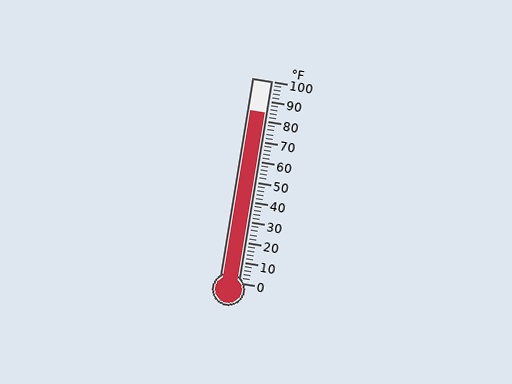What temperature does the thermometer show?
The thermometer shows approximately 84°F.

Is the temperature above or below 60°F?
The temperature is above 60°F.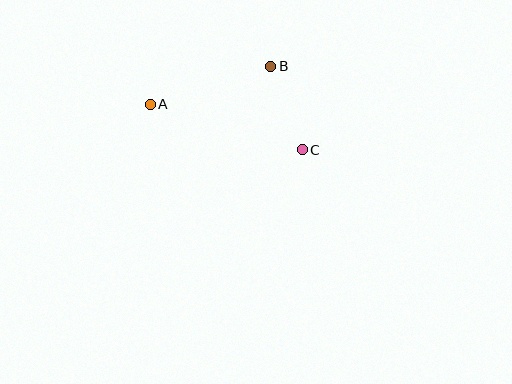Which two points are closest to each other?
Points B and C are closest to each other.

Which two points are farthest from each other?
Points A and C are farthest from each other.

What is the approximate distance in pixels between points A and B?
The distance between A and B is approximately 126 pixels.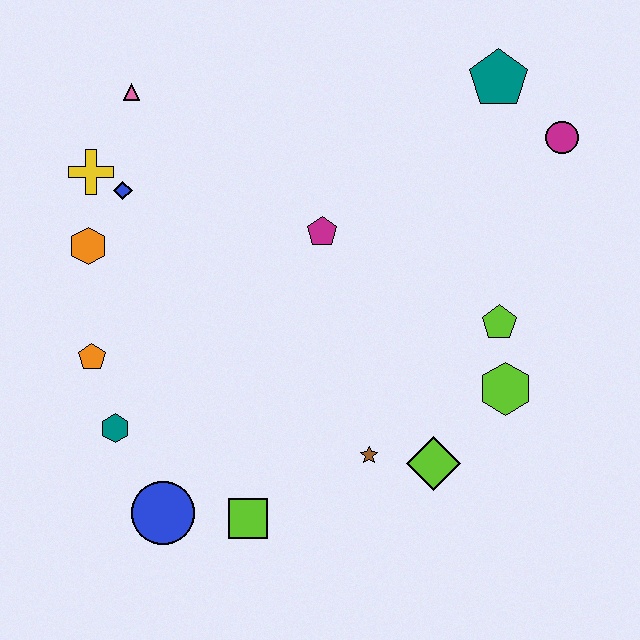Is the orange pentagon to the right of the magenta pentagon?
No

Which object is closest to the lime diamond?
The brown star is closest to the lime diamond.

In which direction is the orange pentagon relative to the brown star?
The orange pentagon is to the left of the brown star.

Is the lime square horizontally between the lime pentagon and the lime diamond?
No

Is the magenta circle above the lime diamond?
Yes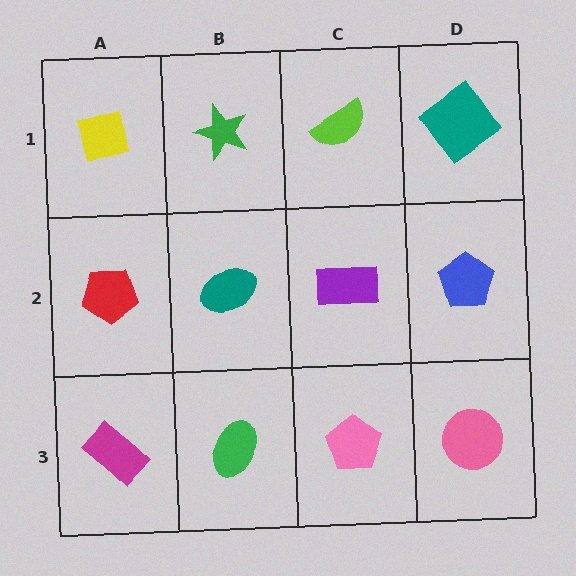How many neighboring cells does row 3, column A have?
2.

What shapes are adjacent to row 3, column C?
A purple rectangle (row 2, column C), a green ellipse (row 3, column B), a pink circle (row 3, column D).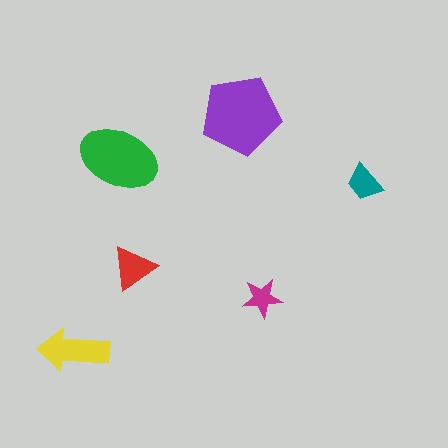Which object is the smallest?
The magenta star.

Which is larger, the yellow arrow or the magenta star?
The yellow arrow.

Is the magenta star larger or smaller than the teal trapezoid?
Smaller.